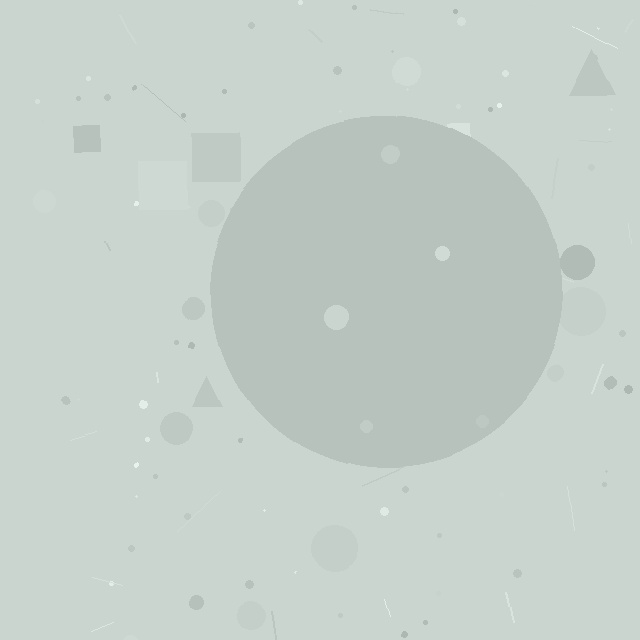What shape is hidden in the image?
A circle is hidden in the image.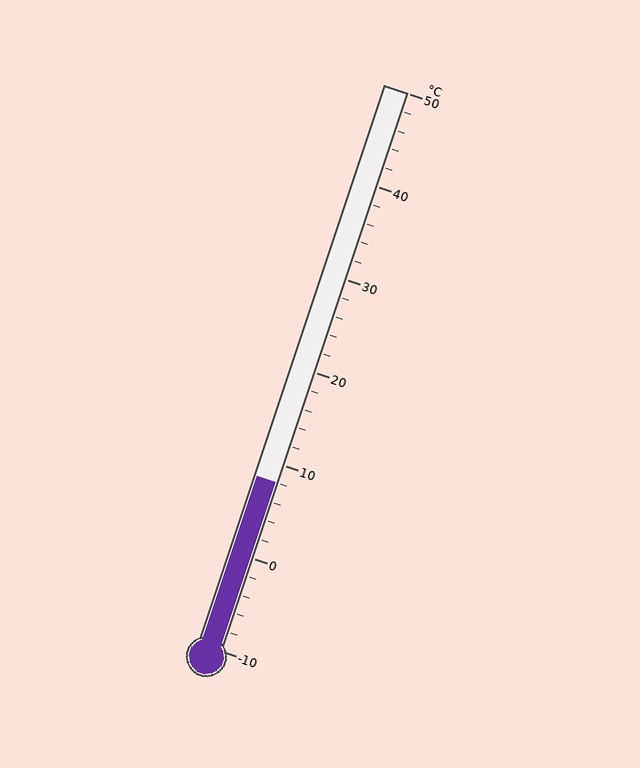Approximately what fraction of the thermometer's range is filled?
The thermometer is filled to approximately 30% of its range.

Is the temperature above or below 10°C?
The temperature is below 10°C.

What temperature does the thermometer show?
The thermometer shows approximately 8°C.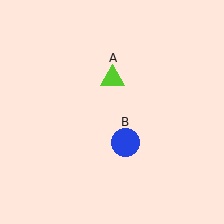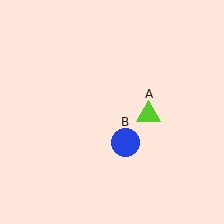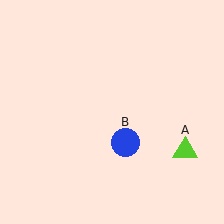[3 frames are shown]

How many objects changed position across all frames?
1 object changed position: lime triangle (object A).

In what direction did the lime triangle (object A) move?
The lime triangle (object A) moved down and to the right.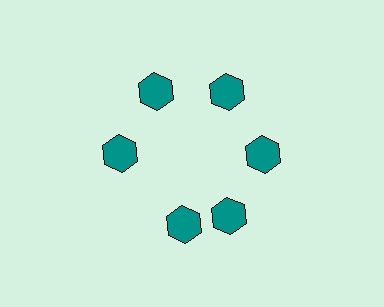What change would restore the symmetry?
The symmetry would be restored by rotating it back into even spacing with its neighbors so that all 6 hexagons sit at equal angles and equal distance from the center.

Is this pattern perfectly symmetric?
No. The 6 teal hexagons are arranged in a ring, but one element near the 7 o'clock position is rotated out of alignment along the ring, breaking the 6-fold rotational symmetry.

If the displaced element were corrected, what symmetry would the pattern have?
It would have 6-fold rotational symmetry — the pattern would map onto itself every 60 degrees.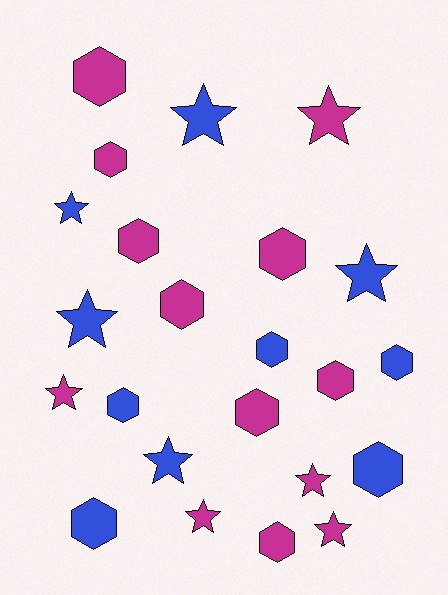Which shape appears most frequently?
Hexagon, with 13 objects.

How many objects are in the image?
There are 23 objects.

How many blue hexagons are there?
There are 5 blue hexagons.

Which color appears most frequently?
Magenta, with 13 objects.